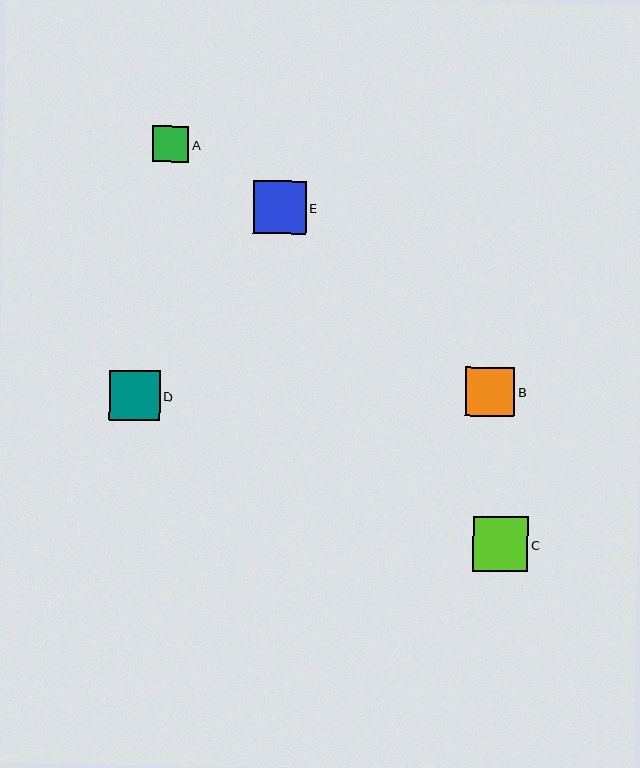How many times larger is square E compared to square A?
Square E is approximately 1.5 times the size of square A.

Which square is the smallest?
Square A is the smallest with a size of approximately 36 pixels.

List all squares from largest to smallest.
From largest to smallest: C, E, D, B, A.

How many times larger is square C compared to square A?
Square C is approximately 1.5 times the size of square A.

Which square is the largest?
Square C is the largest with a size of approximately 55 pixels.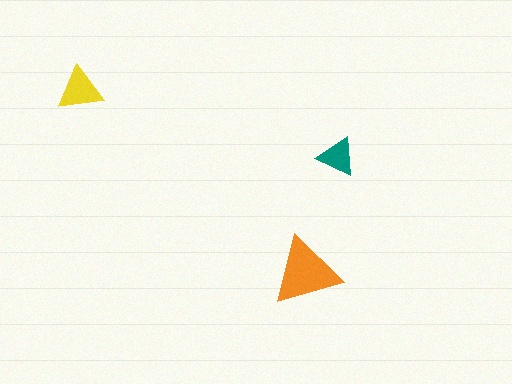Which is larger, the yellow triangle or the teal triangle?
The yellow one.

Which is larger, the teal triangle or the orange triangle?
The orange one.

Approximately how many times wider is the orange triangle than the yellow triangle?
About 1.5 times wider.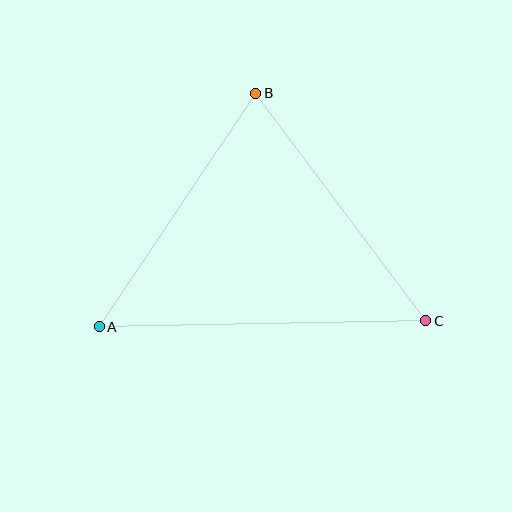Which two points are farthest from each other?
Points A and C are farthest from each other.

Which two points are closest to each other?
Points A and B are closest to each other.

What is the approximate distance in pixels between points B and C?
The distance between B and C is approximately 284 pixels.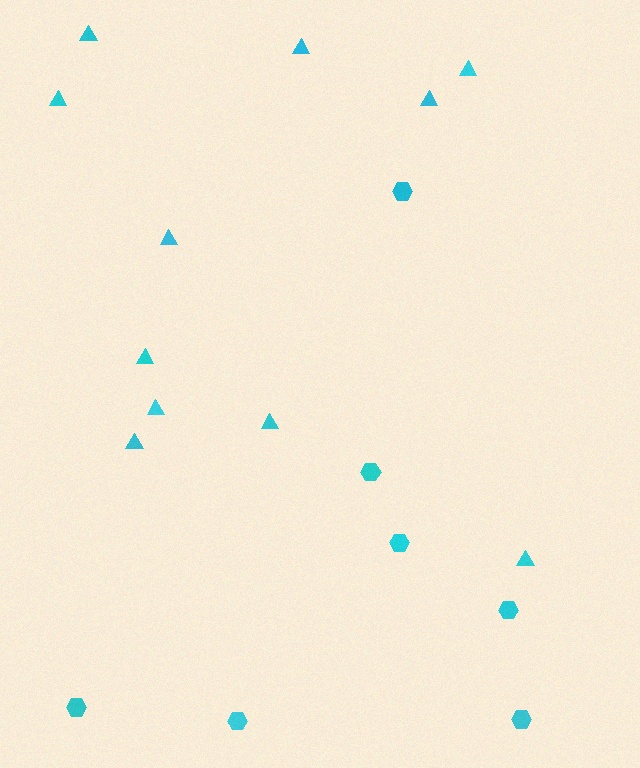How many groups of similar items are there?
There are 2 groups: one group of triangles (11) and one group of hexagons (7).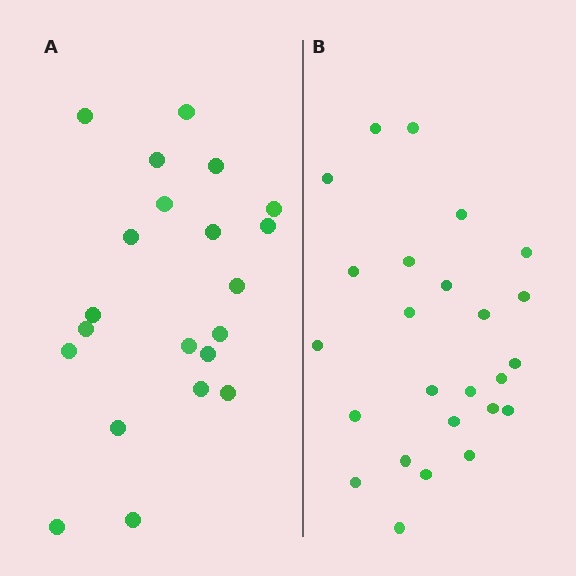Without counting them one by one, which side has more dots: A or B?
Region B (the right region) has more dots.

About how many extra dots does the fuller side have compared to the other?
Region B has about 4 more dots than region A.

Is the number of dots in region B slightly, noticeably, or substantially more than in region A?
Region B has only slightly more — the two regions are fairly close. The ratio is roughly 1.2 to 1.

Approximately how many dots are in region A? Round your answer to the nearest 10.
About 20 dots. (The exact count is 21, which rounds to 20.)